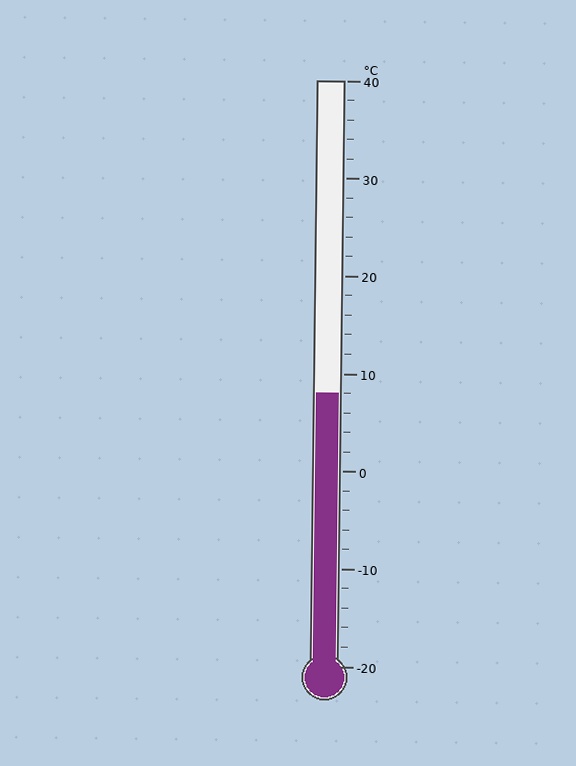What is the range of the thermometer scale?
The thermometer scale ranges from -20°C to 40°C.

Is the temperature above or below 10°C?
The temperature is below 10°C.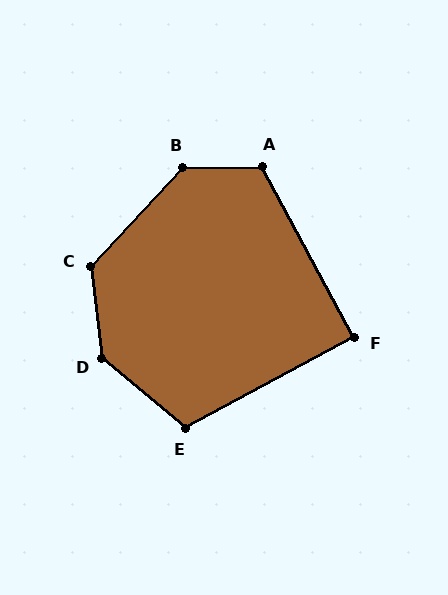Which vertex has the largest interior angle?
D, at approximately 137 degrees.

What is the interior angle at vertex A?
Approximately 118 degrees (obtuse).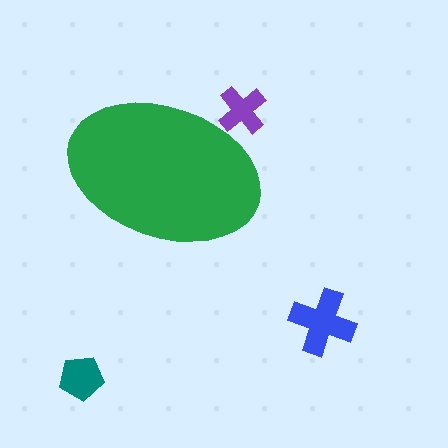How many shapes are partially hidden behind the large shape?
1 shape is partially hidden.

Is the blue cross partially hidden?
No, the blue cross is fully visible.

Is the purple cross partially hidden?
Yes, the purple cross is partially hidden behind the green ellipse.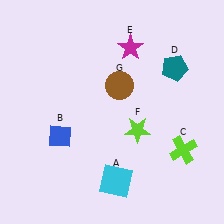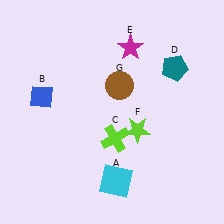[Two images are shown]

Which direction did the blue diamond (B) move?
The blue diamond (B) moved up.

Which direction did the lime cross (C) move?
The lime cross (C) moved left.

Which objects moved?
The objects that moved are: the blue diamond (B), the lime cross (C).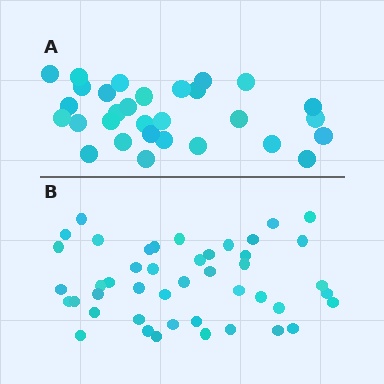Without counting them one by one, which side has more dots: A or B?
Region B (the bottom region) has more dots.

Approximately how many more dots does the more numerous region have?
Region B has approximately 15 more dots than region A.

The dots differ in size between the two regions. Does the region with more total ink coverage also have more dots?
No. Region A has more total ink coverage because its dots are larger, but region B actually contains more individual dots. Total area can be misleading — the number of items is what matters here.